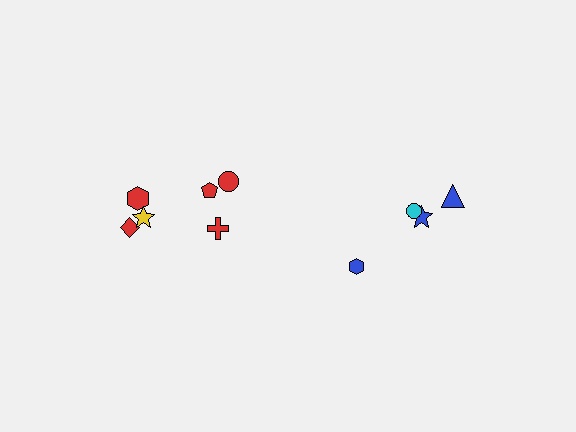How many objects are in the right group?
There are 4 objects.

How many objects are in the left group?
There are 6 objects.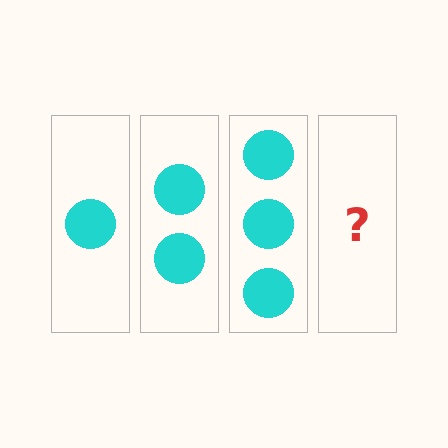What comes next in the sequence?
The next element should be 4 circles.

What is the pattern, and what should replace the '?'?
The pattern is that each step adds one more circle. The '?' should be 4 circles.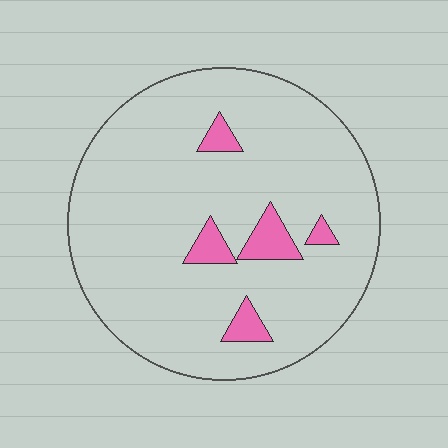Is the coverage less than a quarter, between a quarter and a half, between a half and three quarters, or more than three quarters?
Less than a quarter.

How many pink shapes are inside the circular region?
5.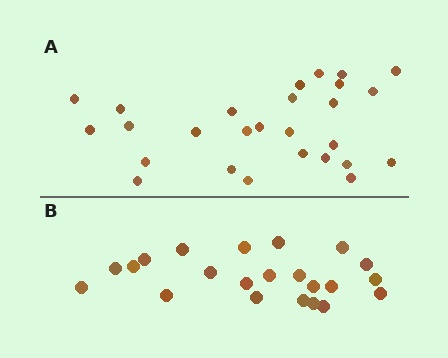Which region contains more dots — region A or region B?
Region A (the top region) has more dots.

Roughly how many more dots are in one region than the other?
Region A has about 5 more dots than region B.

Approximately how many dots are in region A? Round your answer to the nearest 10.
About 30 dots. (The exact count is 27, which rounds to 30.)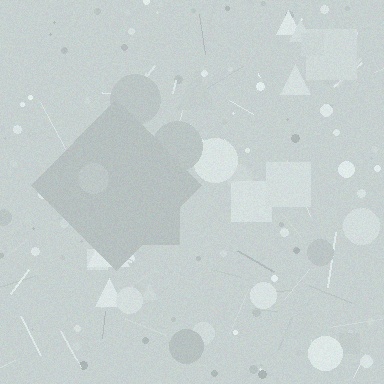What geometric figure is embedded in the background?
A diamond is embedded in the background.